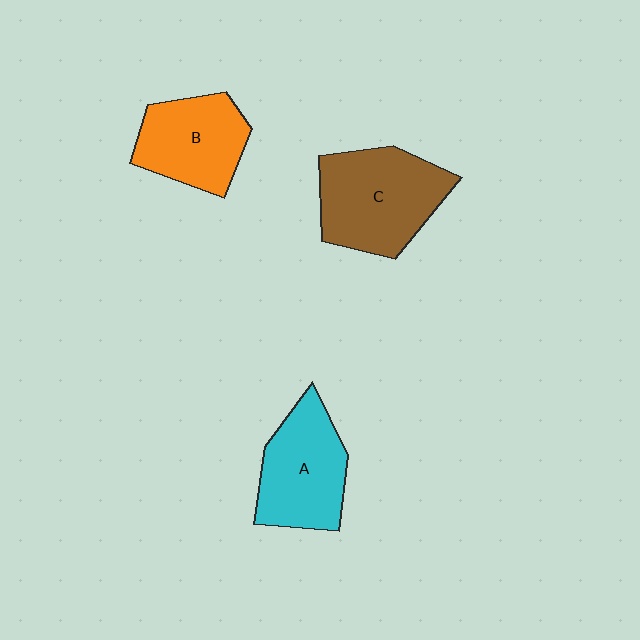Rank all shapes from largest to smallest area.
From largest to smallest: C (brown), A (cyan), B (orange).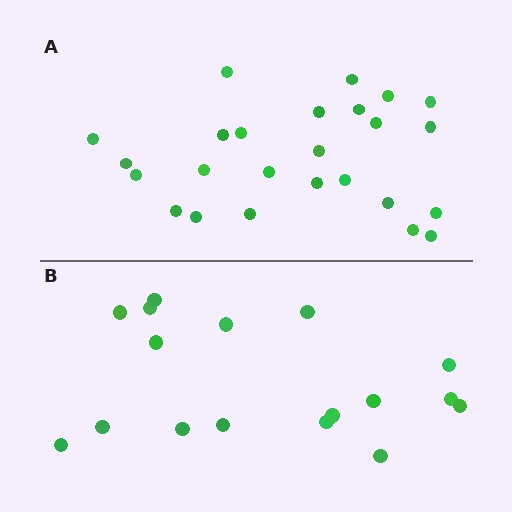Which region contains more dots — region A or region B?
Region A (the top region) has more dots.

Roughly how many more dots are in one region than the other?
Region A has roughly 8 or so more dots than region B.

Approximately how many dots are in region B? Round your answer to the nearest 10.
About 20 dots. (The exact count is 17, which rounds to 20.)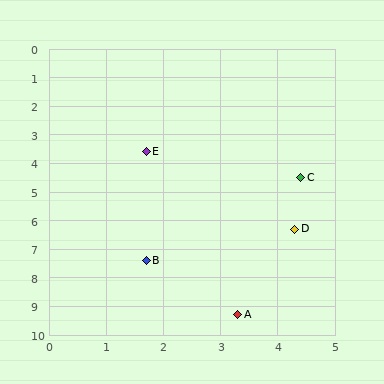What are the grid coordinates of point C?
Point C is at approximately (4.4, 4.5).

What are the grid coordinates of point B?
Point B is at approximately (1.7, 7.4).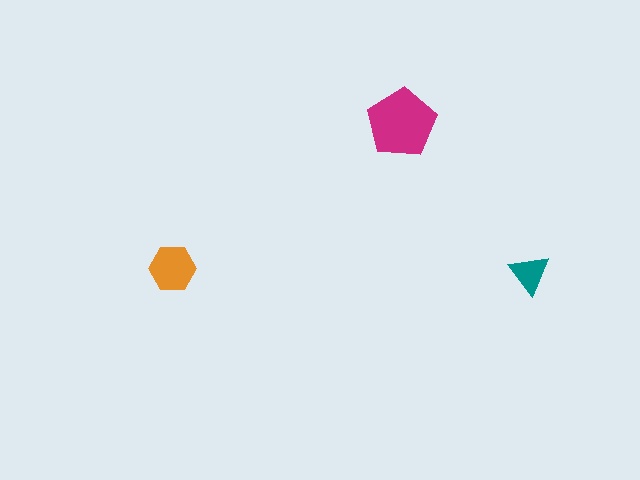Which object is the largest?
The magenta pentagon.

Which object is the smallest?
The teal triangle.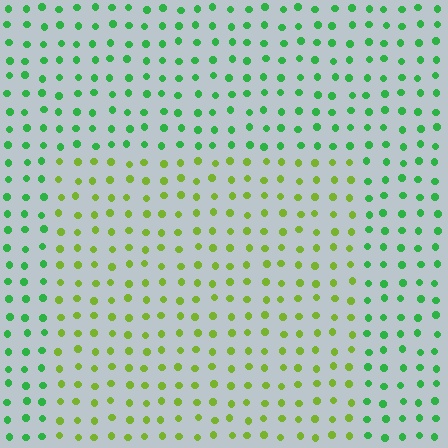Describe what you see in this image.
The image is filled with small green elements in a uniform arrangement. A rectangle-shaped region is visible where the elements are tinted to a slightly different hue, forming a subtle color boundary.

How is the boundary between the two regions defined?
The boundary is defined purely by a slight shift in hue (about 43 degrees). Spacing, size, and orientation are identical on both sides.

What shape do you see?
I see a rectangle.